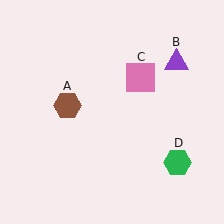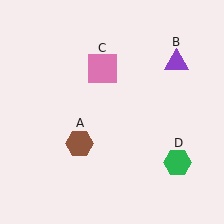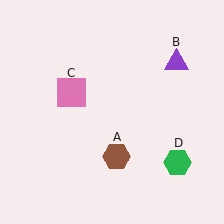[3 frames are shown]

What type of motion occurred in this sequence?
The brown hexagon (object A), pink square (object C) rotated counterclockwise around the center of the scene.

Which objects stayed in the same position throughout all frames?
Purple triangle (object B) and green hexagon (object D) remained stationary.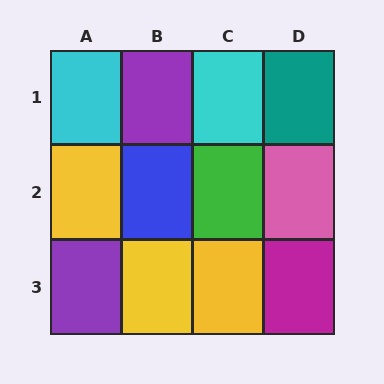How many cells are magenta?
1 cell is magenta.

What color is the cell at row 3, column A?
Purple.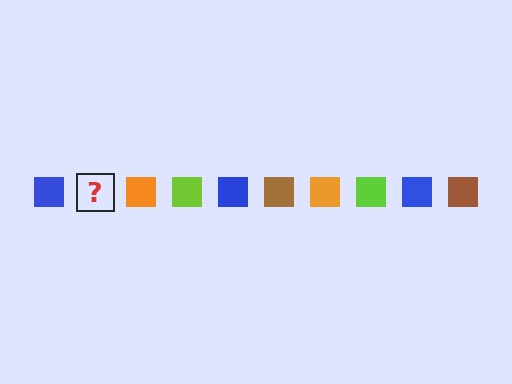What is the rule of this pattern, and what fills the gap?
The rule is that the pattern cycles through blue, brown, orange, lime squares. The gap should be filled with a brown square.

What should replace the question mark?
The question mark should be replaced with a brown square.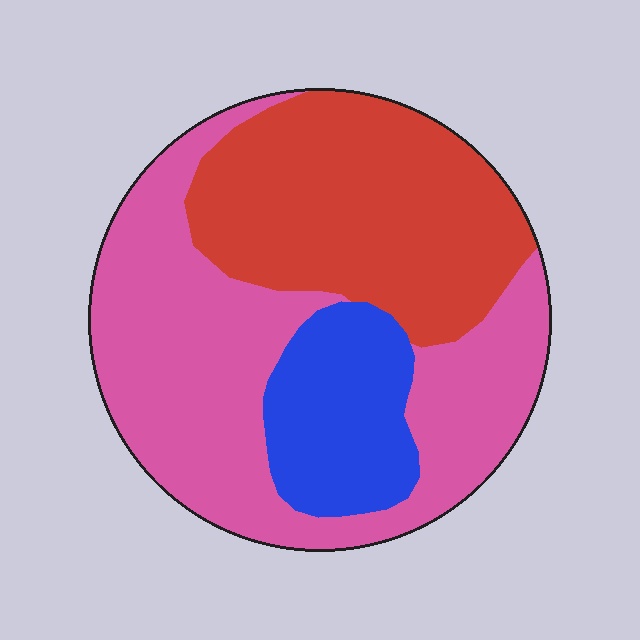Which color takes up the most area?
Pink, at roughly 50%.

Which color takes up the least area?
Blue, at roughly 15%.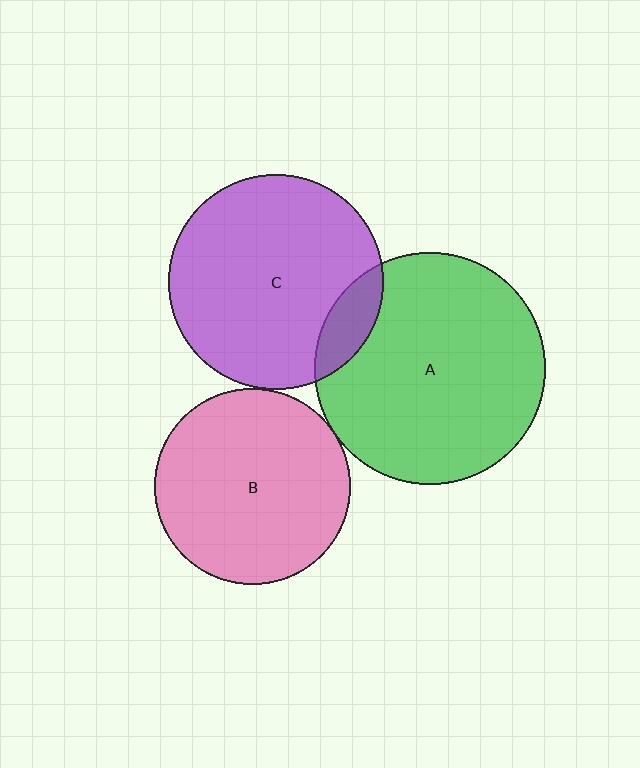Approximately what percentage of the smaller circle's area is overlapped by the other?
Approximately 5%.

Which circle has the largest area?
Circle A (green).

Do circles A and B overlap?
Yes.